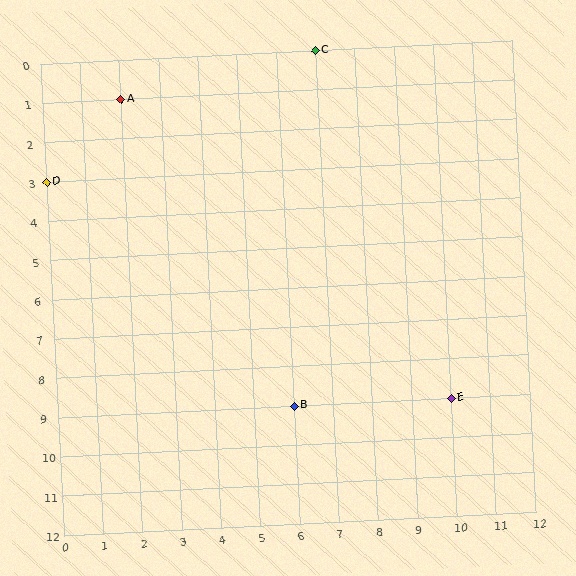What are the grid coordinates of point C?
Point C is at grid coordinates (7, 0).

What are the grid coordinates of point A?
Point A is at grid coordinates (2, 1).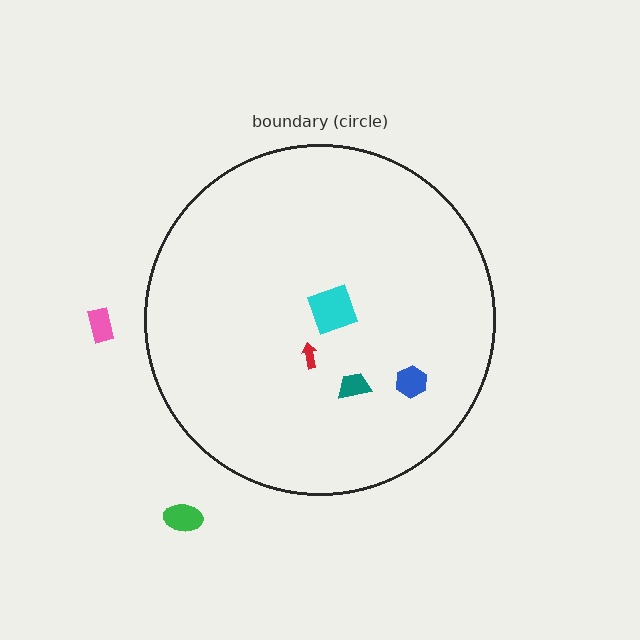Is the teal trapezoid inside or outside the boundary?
Inside.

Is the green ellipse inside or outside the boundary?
Outside.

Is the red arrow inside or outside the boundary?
Inside.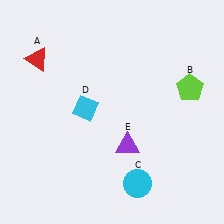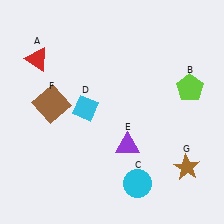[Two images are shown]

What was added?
A brown square (F), a brown star (G) were added in Image 2.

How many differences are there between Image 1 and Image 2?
There are 2 differences between the two images.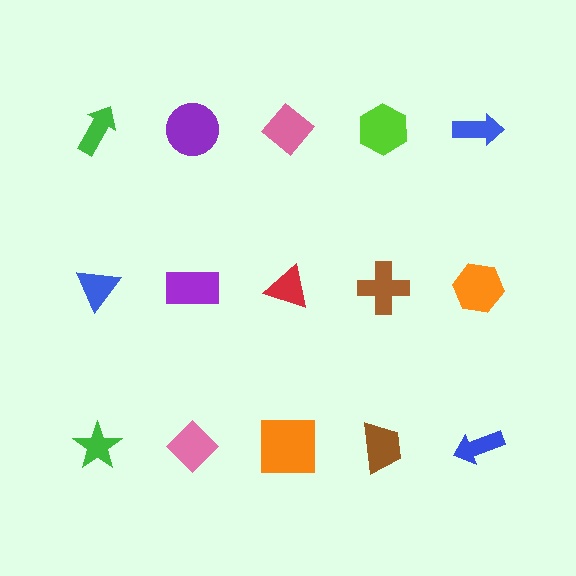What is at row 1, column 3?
A pink diamond.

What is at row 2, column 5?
An orange hexagon.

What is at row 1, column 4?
A lime hexagon.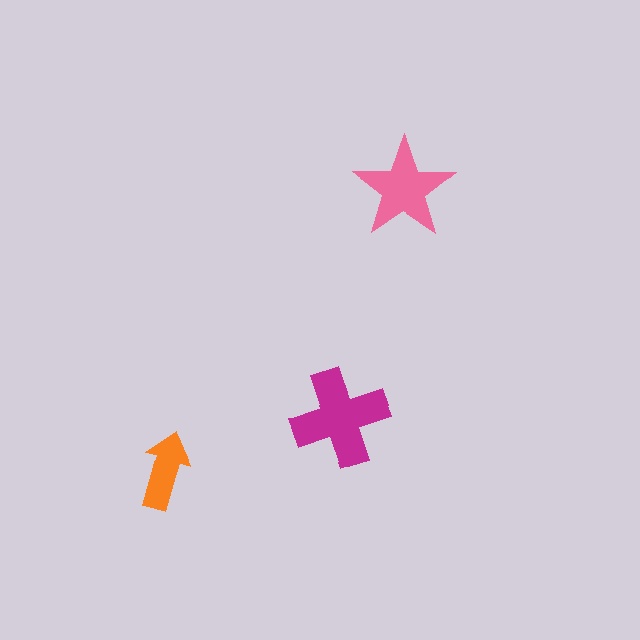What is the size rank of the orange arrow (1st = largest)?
3rd.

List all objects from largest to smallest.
The magenta cross, the pink star, the orange arrow.